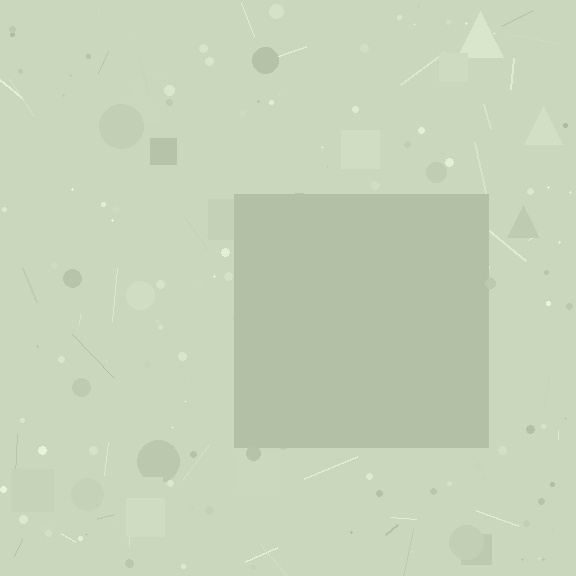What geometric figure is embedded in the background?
A square is embedded in the background.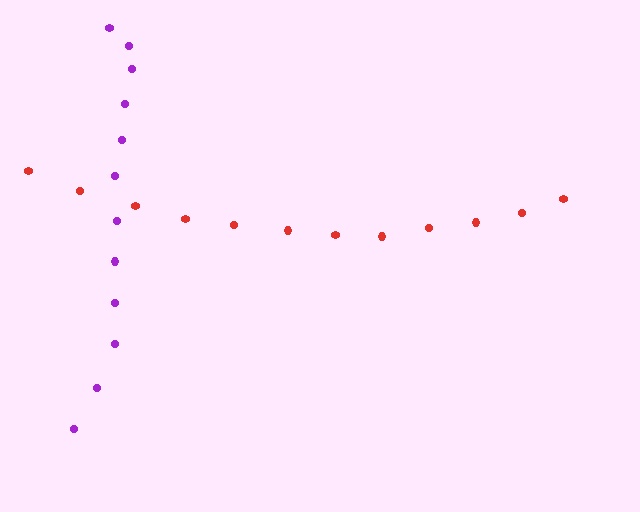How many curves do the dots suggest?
There are 2 distinct paths.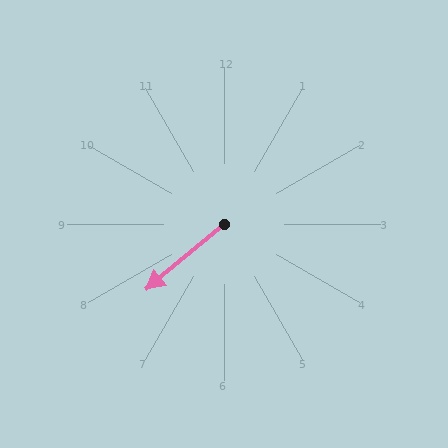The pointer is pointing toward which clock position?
Roughly 8 o'clock.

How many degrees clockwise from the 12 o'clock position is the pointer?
Approximately 230 degrees.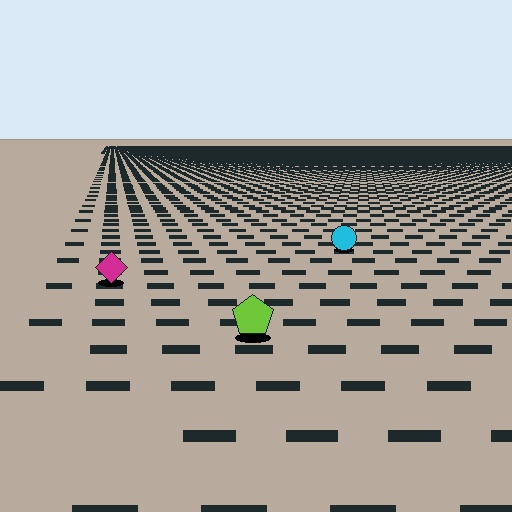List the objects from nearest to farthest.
From nearest to farthest: the lime pentagon, the magenta diamond, the cyan circle.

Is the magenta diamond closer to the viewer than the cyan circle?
Yes. The magenta diamond is closer — you can tell from the texture gradient: the ground texture is coarser near it.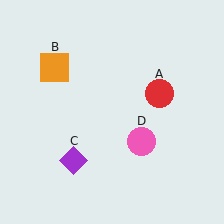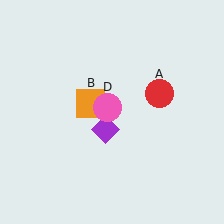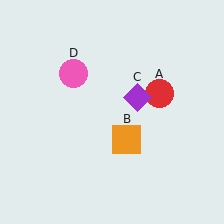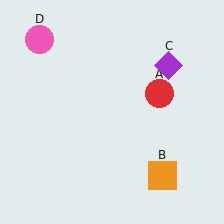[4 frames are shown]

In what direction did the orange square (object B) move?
The orange square (object B) moved down and to the right.